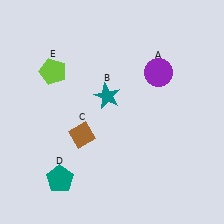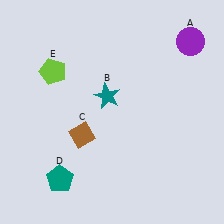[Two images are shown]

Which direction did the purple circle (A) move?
The purple circle (A) moved right.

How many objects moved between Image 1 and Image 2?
1 object moved between the two images.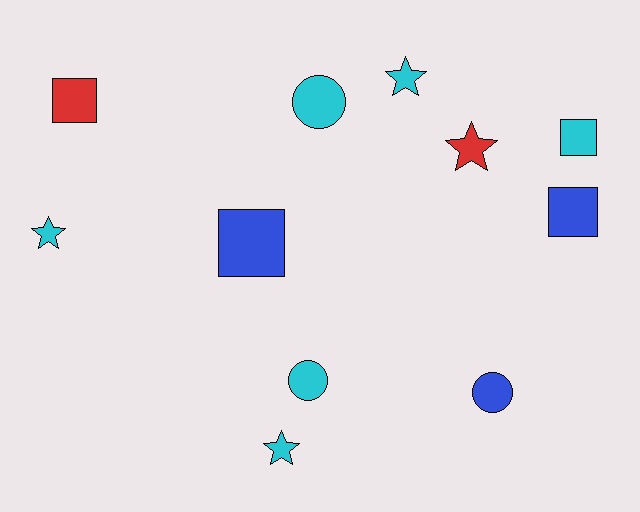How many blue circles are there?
There is 1 blue circle.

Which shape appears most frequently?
Square, with 4 objects.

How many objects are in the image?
There are 11 objects.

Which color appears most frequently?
Cyan, with 6 objects.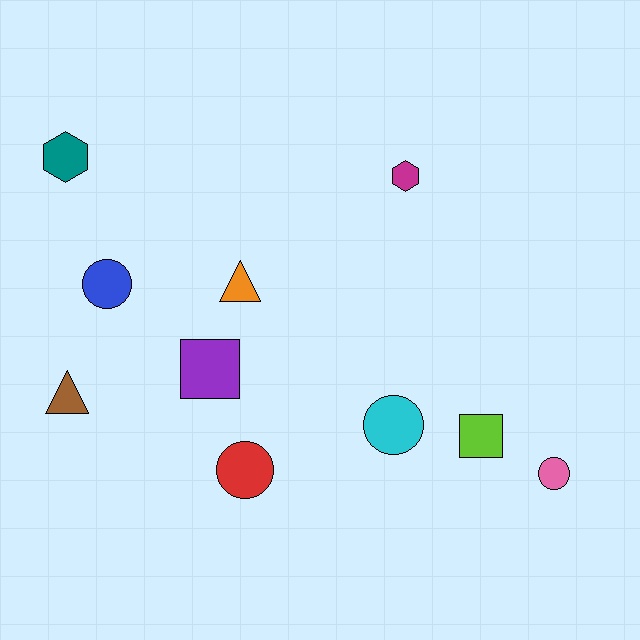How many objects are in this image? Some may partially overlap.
There are 10 objects.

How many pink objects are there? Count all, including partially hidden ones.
There is 1 pink object.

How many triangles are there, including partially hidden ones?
There are 2 triangles.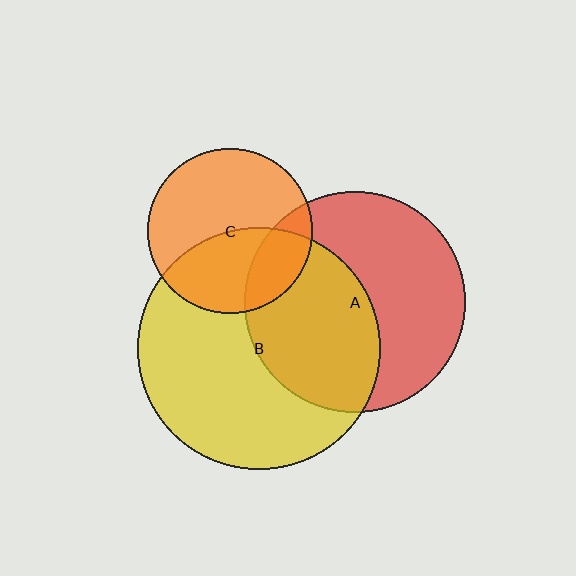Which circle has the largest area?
Circle B (yellow).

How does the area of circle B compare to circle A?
Approximately 1.2 times.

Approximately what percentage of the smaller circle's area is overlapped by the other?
Approximately 50%.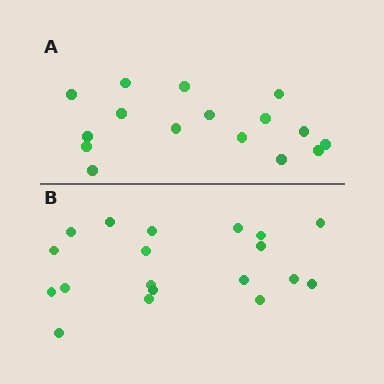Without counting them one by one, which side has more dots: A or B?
Region B (the bottom region) has more dots.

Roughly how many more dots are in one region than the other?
Region B has just a few more — roughly 2 or 3 more dots than region A.